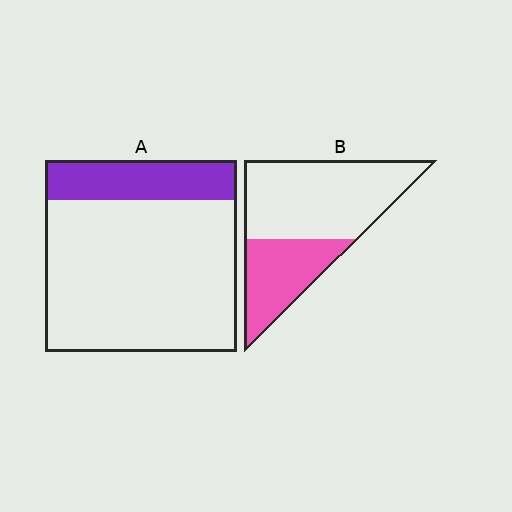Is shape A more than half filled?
No.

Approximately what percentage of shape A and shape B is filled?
A is approximately 20% and B is approximately 35%.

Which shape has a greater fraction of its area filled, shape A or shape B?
Shape B.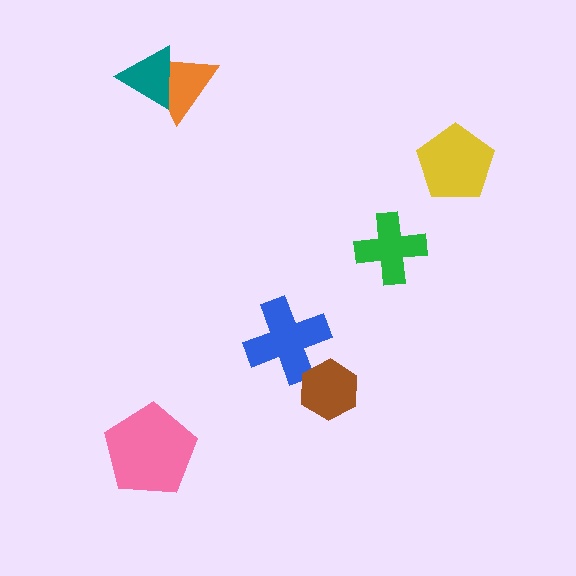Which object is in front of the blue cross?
The brown hexagon is in front of the blue cross.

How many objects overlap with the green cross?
0 objects overlap with the green cross.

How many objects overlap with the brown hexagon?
1 object overlaps with the brown hexagon.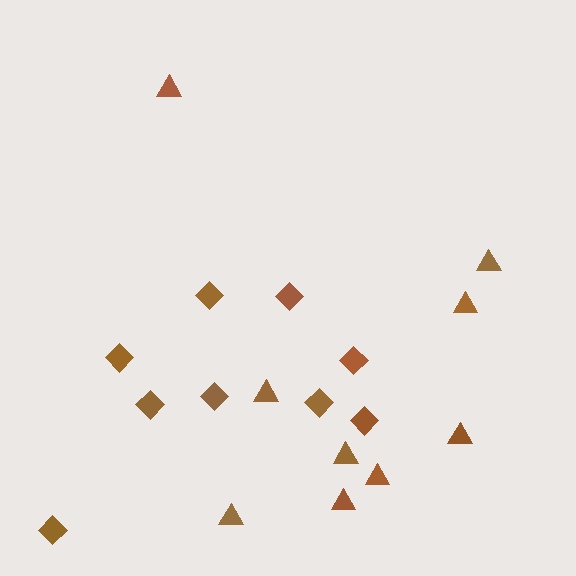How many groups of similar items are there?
There are 2 groups: one group of triangles (9) and one group of diamonds (9).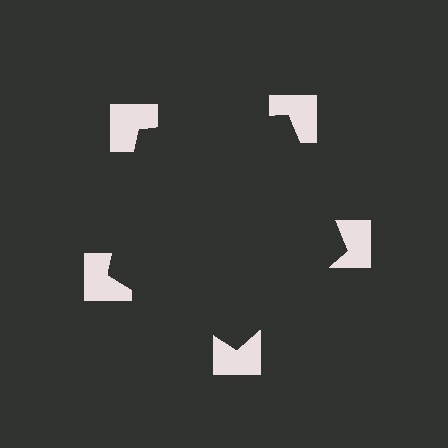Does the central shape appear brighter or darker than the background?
It typically appears slightly darker than the background, even though no actual brightness change is drawn.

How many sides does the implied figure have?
5 sides.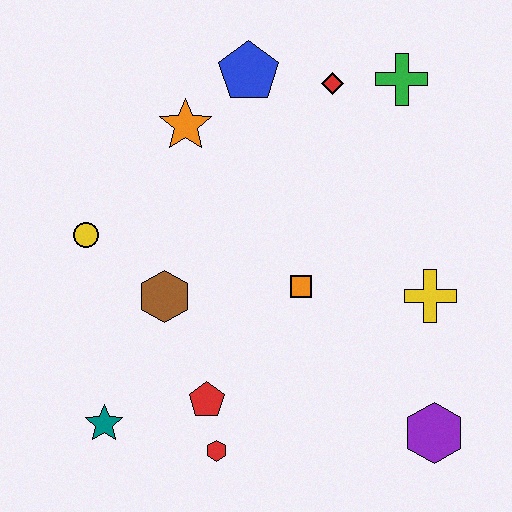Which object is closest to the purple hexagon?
The yellow cross is closest to the purple hexagon.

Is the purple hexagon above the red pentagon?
No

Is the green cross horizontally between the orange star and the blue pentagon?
No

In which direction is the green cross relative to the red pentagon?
The green cross is above the red pentagon.